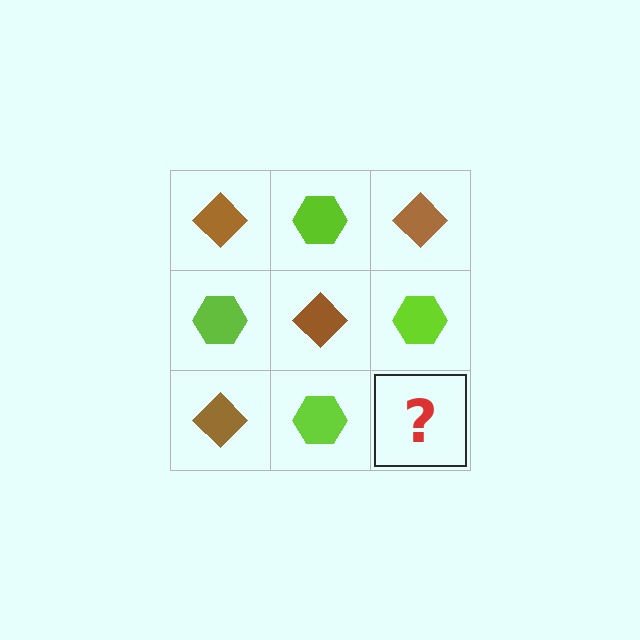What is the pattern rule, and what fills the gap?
The rule is that it alternates brown diamond and lime hexagon in a checkerboard pattern. The gap should be filled with a brown diamond.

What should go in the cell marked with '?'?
The missing cell should contain a brown diamond.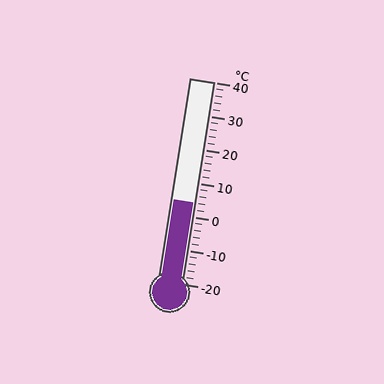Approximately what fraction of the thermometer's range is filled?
The thermometer is filled to approximately 40% of its range.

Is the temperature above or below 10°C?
The temperature is below 10°C.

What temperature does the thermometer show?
The thermometer shows approximately 4°C.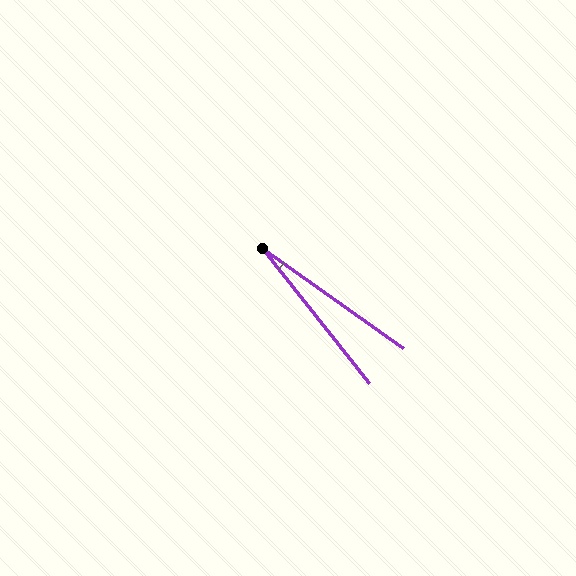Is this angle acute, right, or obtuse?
It is acute.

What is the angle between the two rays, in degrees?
Approximately 16 degrees.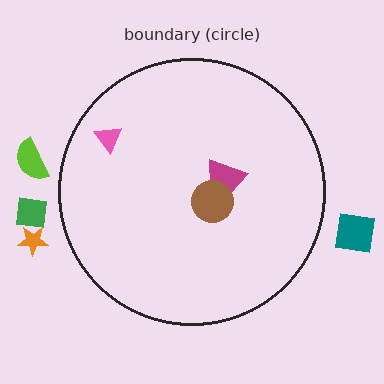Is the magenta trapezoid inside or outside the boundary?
Inside.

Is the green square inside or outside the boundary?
Outside.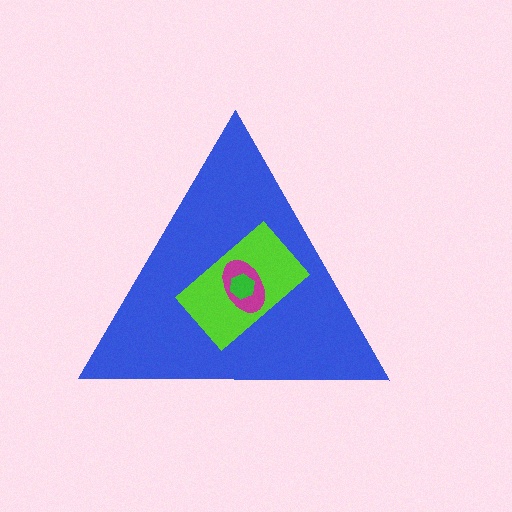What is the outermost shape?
The blue triangle.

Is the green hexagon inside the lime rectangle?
Yes.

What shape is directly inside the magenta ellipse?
The green hexagon.